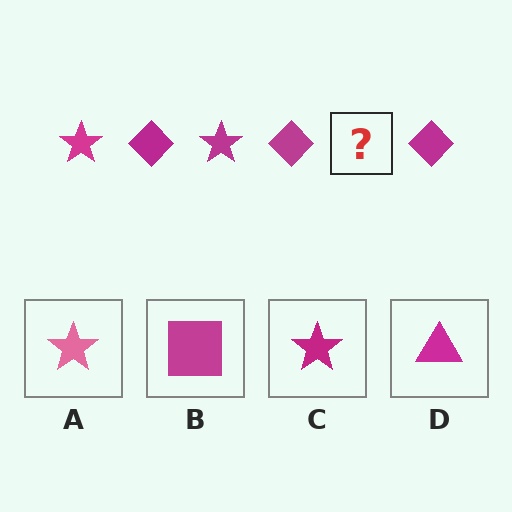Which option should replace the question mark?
Option C.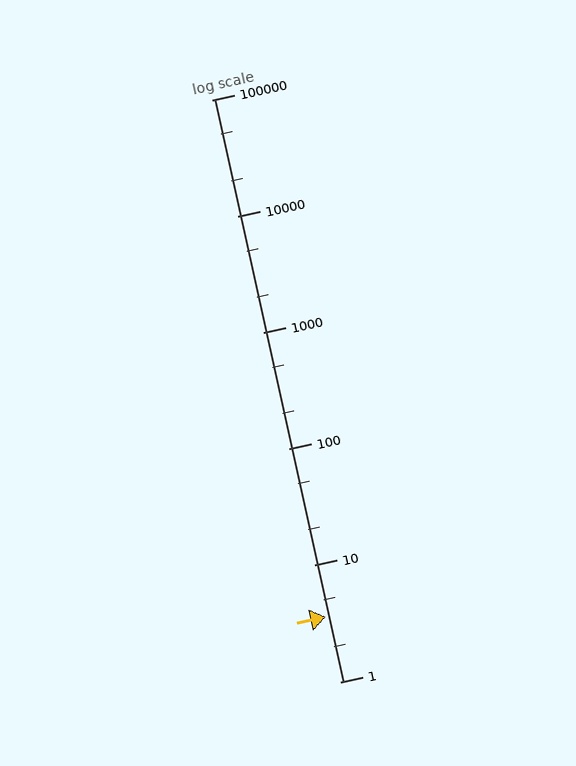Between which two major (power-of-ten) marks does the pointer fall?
The pointer is between 1 and 10.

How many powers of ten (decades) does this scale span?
The scale spans 5 decades, from 1 to 100000.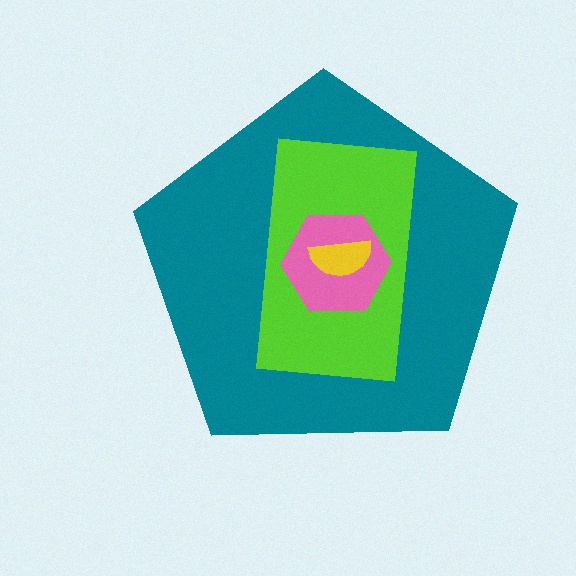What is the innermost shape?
The yellow semicircle.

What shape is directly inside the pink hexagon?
The yellow semicircle.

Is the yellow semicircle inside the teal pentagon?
Yes.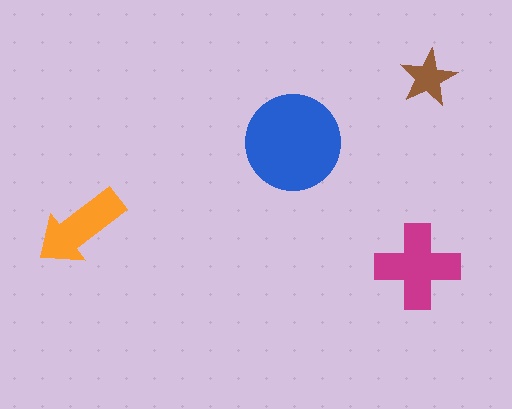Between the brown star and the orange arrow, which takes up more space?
The orange arrow.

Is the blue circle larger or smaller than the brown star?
Larger.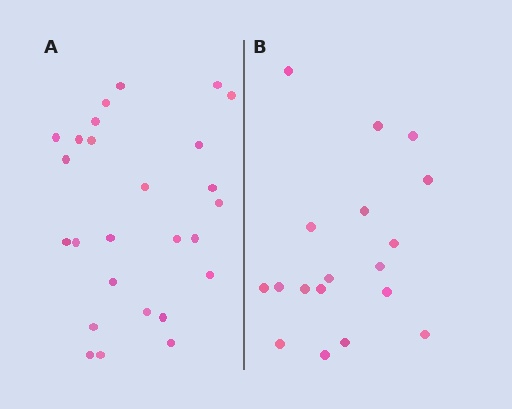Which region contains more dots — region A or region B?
Region A (the left region) has more dots.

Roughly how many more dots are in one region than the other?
Region A has roughly 8 or so more dots than region B.